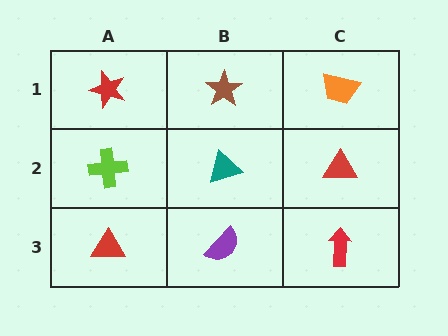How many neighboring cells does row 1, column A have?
2.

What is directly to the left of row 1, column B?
A red star.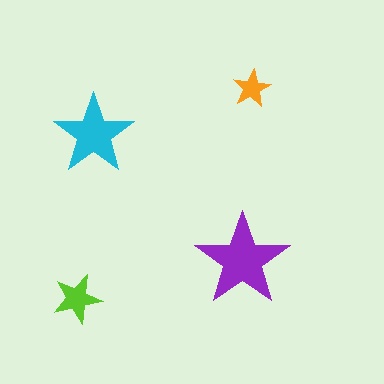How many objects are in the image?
There are 4 objects in the image.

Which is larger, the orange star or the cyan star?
The cyan one.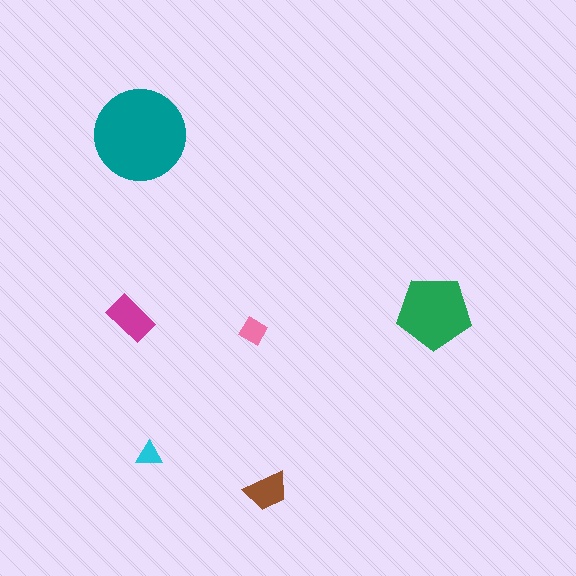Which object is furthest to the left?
The magenta rectangle is leftmost.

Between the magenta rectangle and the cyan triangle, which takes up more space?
The magenta rectangle.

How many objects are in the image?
There are 6 objects in the image.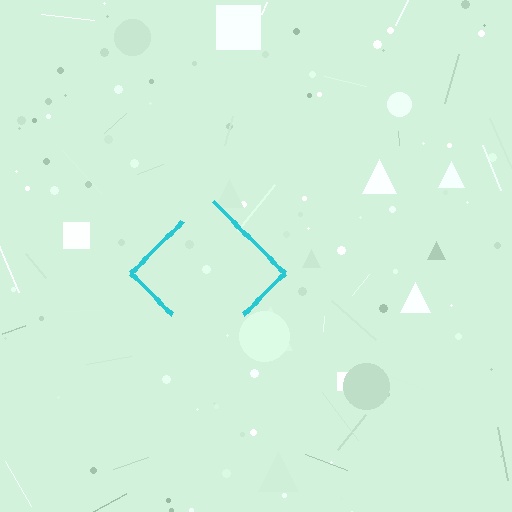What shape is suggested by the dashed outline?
The dashed outline suggests a diamond.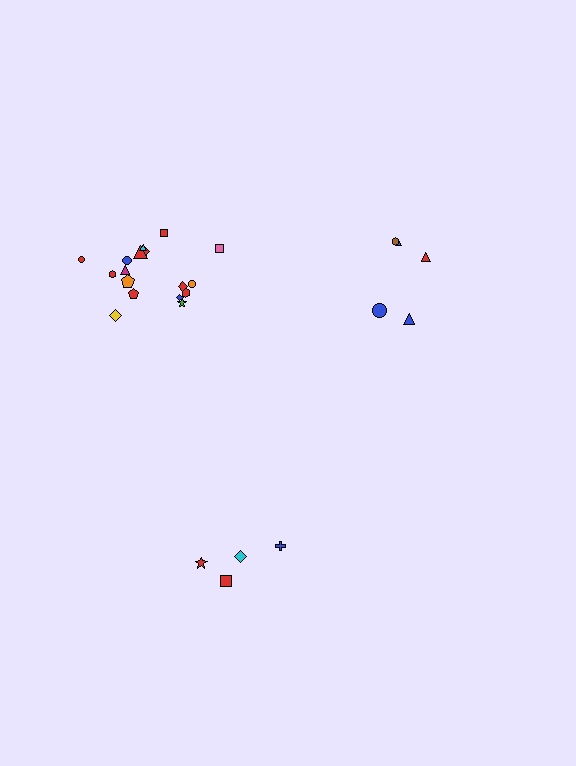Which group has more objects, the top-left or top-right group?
The top-left group.